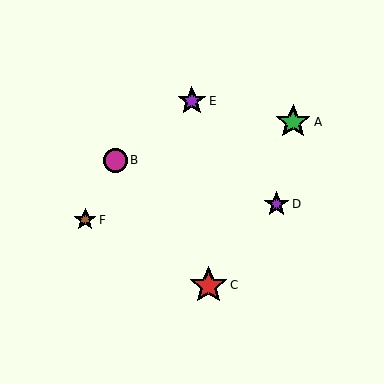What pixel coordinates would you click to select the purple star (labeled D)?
Click at (277, 204) to select the purple star D.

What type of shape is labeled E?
Shape E is a purple star.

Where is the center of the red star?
The center of the red star is at (208, 285).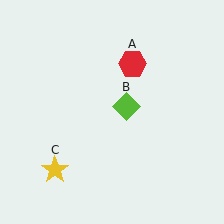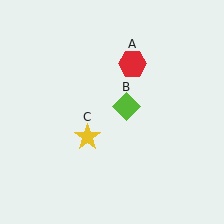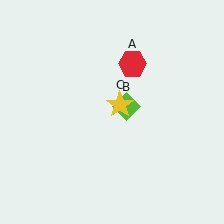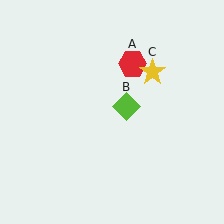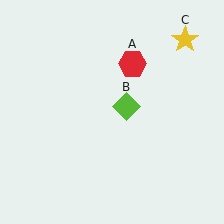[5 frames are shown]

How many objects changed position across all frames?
1 object changed position: yellow star (object C).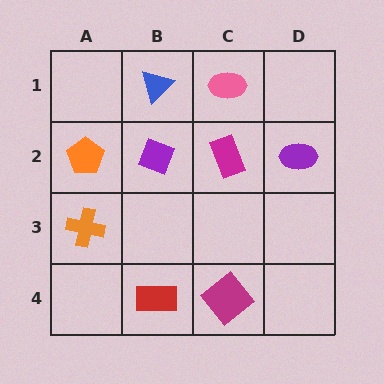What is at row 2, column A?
An orange pentagon.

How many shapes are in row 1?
2 shapes.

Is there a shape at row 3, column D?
No, that cell is empty.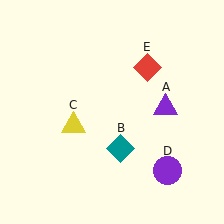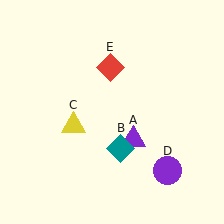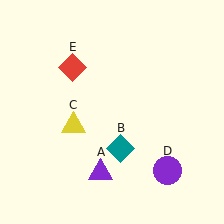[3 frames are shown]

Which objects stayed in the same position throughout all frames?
Teal diamond (object B) and yellow triangle (object C) and purple circle (object D) remained stationary.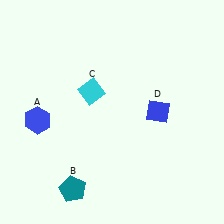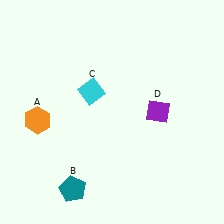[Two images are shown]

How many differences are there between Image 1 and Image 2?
There are 2 differences between the two images.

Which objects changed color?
A changed from blue to orange. D changed from blue to purple.